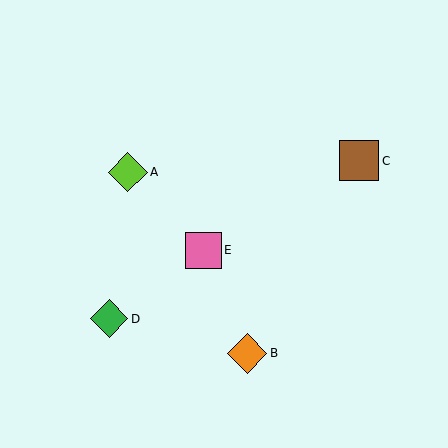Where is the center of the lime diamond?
The center of the lime diamond is at (128, 172).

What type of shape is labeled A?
Shape A is a lime diamond.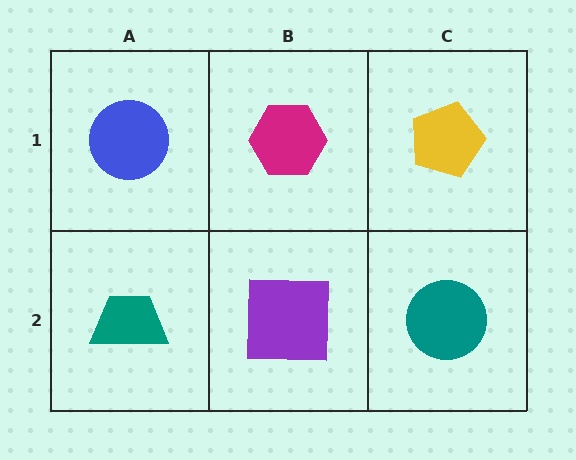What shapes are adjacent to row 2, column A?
A blue circle (row 1, column A), a purple square (row 2, column B).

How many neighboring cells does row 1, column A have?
2.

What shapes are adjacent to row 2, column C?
A yellow pentagon (row 1, column C), a purple square (row 2, column B).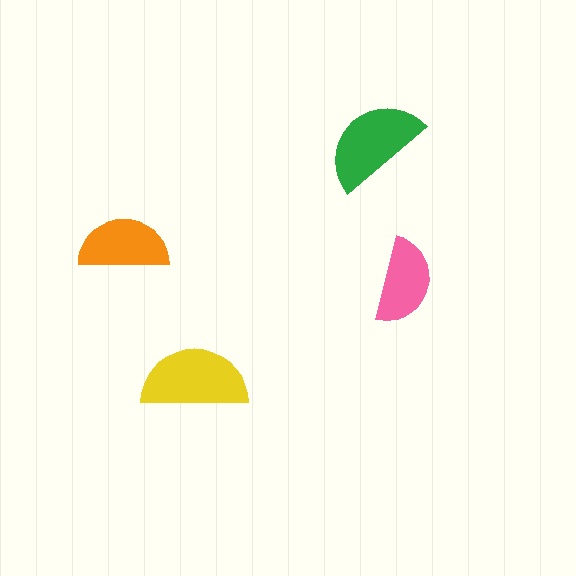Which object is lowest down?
The yellow semicircle is bottommost.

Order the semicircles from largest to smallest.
the yellow one, the green one, the orange one, the pink one.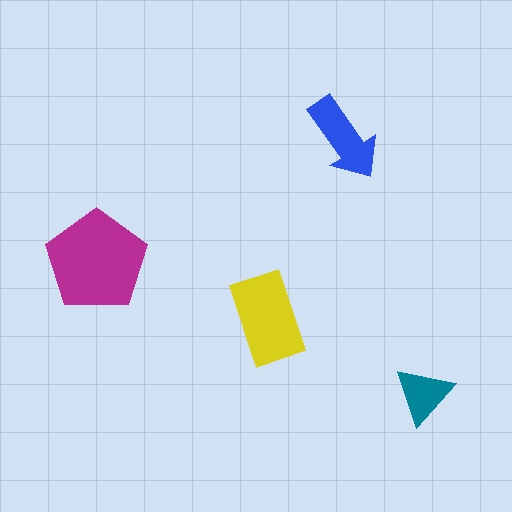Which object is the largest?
The magenta pentagon.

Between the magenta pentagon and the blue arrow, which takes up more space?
The magenta pentagon.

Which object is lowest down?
The teal triangle is bottommost.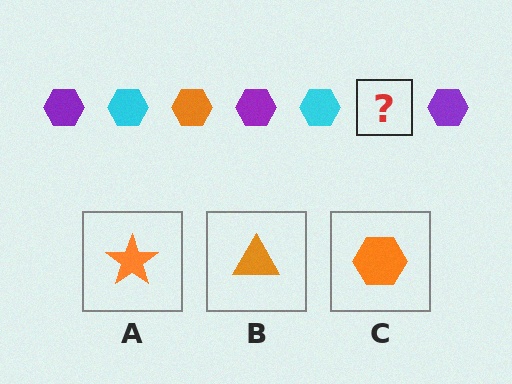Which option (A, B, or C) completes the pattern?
C.